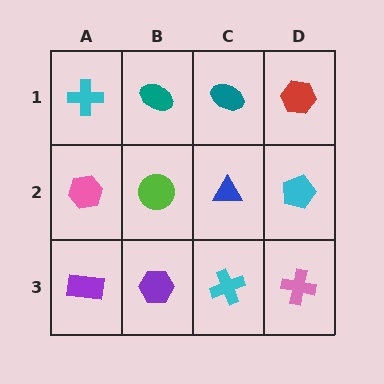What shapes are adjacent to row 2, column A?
A cyan cross (row 1, column A), a purple rectangle (row 3, column A), a lime circle (row 2, column B).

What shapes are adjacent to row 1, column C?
A blue triangle (row 2, column C), a teal ellipse (row 1, column B), a red hexagon (row 1, column D).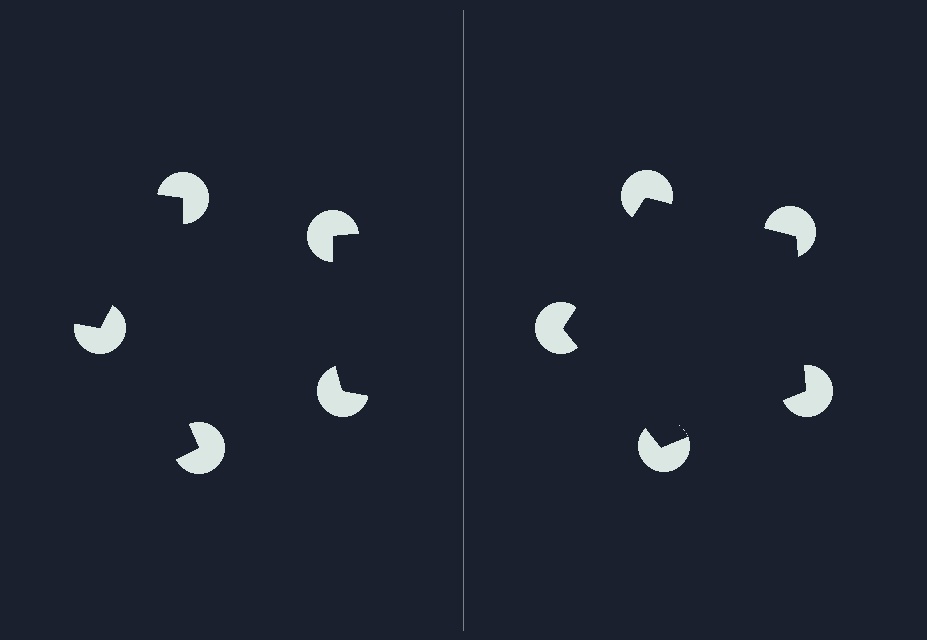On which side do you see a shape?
An illusory pentagon appears on the right side. On the left side the wedge cuts are rotated, so no coherent shape forms.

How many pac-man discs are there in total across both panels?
10 — 5 on each side.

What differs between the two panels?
The pac-man discs are positioned identically on both sides; only the wedge orientations differ. On the right they align to a pentagon; on the left they are misaligned.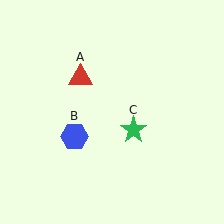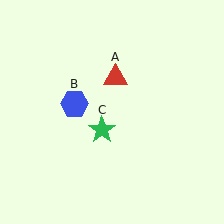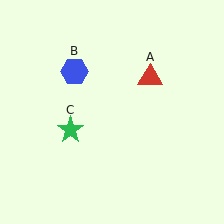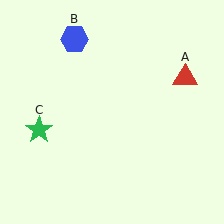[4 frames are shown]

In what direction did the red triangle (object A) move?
The red triangle (object A) moved right.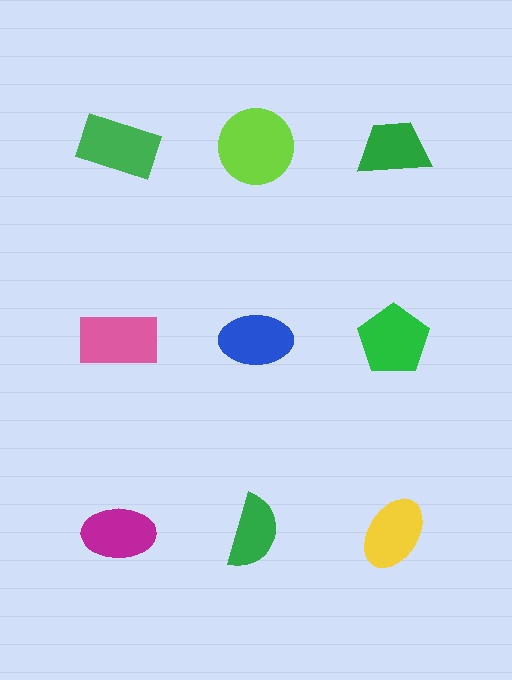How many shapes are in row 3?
3 shapes.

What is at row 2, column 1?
A pink rectangle.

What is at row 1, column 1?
A green rectangle.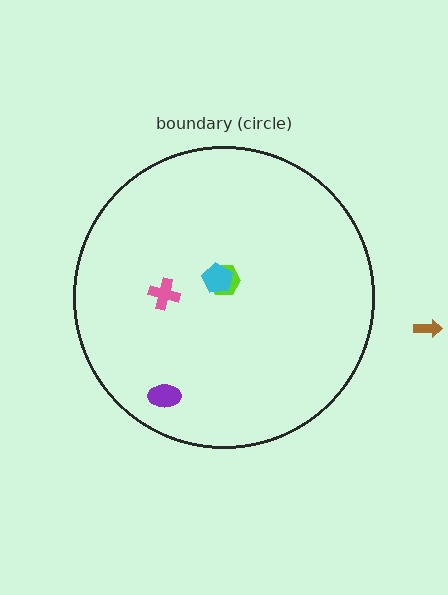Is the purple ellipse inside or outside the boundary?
Inside.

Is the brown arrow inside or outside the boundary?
Outside.